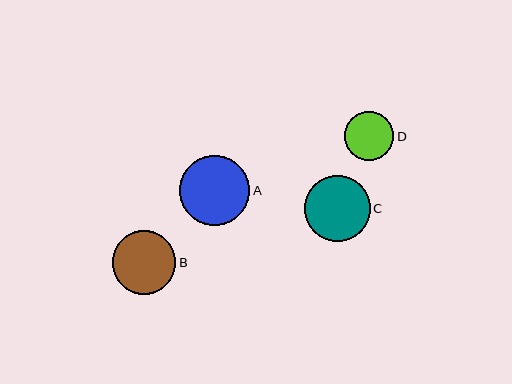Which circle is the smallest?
Circle D is the smallest with a size of approximately 49 pixels.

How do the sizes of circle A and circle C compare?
Circle A and circle C are approximately the same size.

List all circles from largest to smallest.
From largest to smallest: A, C, B, D.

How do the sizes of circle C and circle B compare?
Circle C and circle B are approximately the same size.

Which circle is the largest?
Circle A is the largest with a size of approximately 70 pixels.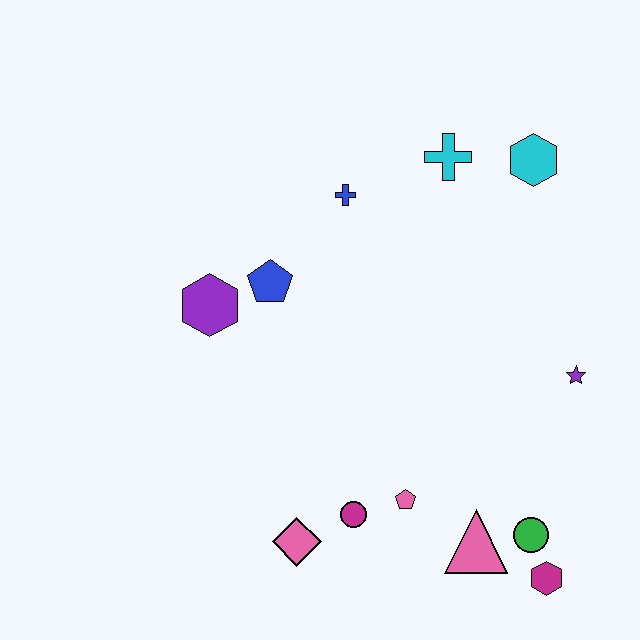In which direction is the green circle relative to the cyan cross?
The green circle is below the cyan cross.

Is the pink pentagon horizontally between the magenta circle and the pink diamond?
No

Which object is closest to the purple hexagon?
The blue pentagon is closest to the purple hexagon.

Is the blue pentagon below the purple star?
No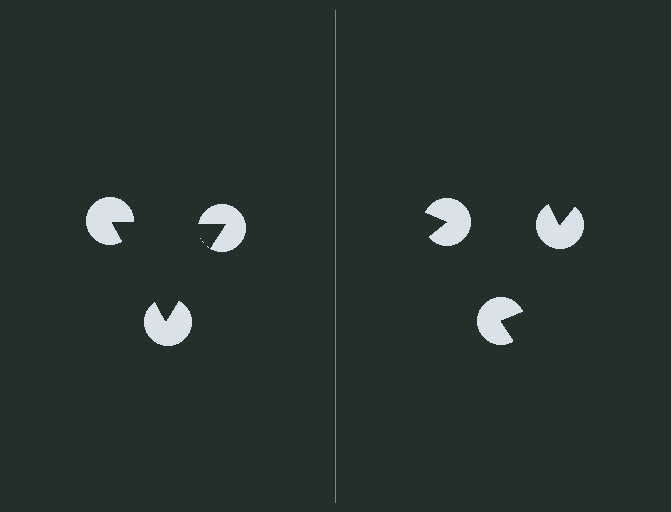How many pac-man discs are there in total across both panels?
6 — 3 on each side.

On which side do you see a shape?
An illusory triangle appears on the left side. On the right side the wedge cuts are rotated, so no coherent shape forms.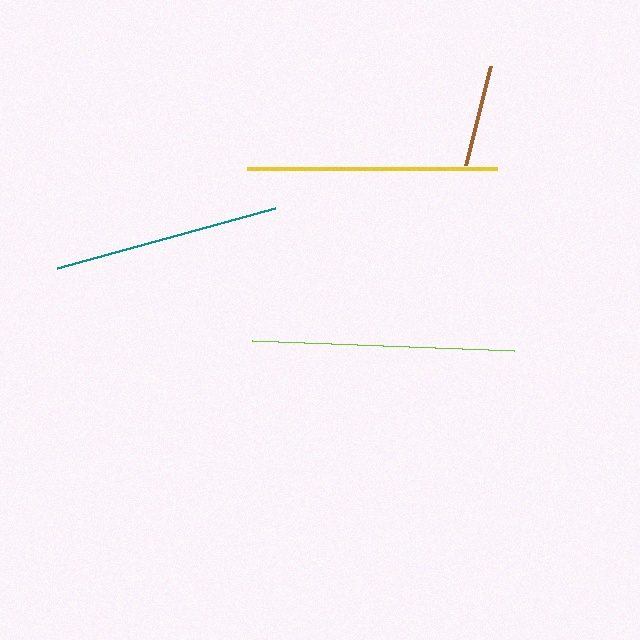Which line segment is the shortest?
The brown line is the shortest at approximately 102 pixels.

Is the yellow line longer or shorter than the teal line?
The yellow line is longer than the teal line.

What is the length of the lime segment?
The lime segment is approximately 263 pixels long.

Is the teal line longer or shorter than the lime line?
The lime line is longer than the teal line.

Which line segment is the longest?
The lime line is the longest at approximately 263 pixels.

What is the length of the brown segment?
The brown segment is approximately 102 pixels long.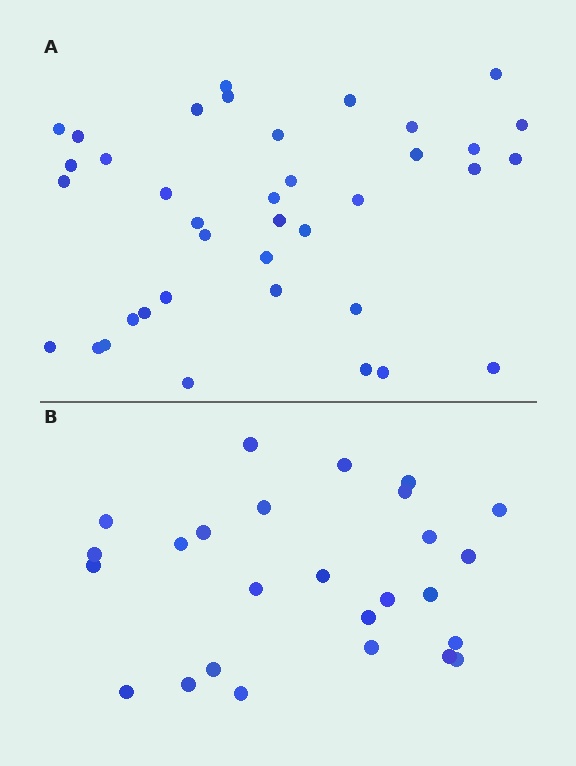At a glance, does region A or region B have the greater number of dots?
Region A (the top region) has more dots.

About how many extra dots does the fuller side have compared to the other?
Region A has roughly 12 or so more dots than region B.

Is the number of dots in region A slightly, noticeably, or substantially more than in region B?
Region A has substantially more. The ratio is roughly 1.5 to 1.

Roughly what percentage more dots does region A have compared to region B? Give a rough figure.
About 45% more.